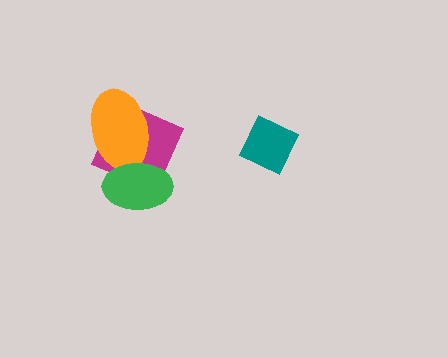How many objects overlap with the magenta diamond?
2 objects overlap with the magenta diamond.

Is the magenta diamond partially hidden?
Yes, it is partially covered by another shape.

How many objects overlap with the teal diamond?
0 objects overlap with the teal diamond.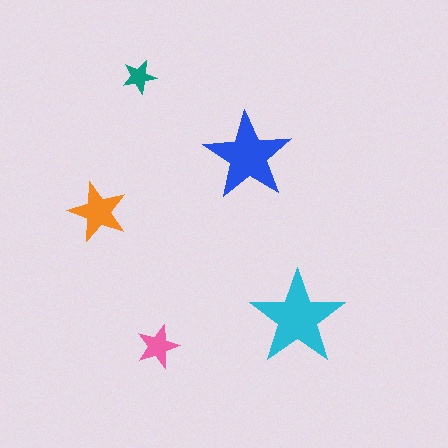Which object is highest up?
The teal star is topmost.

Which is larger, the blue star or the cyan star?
The cyan one.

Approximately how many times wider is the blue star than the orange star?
About 1.5 times wider.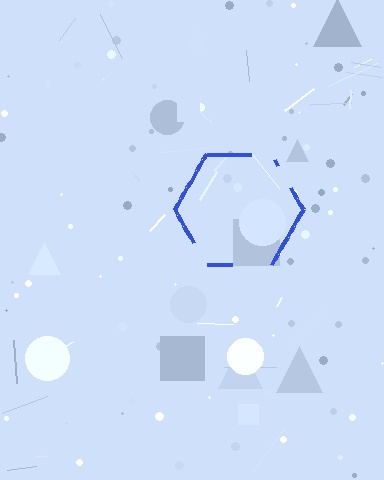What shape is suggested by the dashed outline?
The dashed outline suggests a hexagon.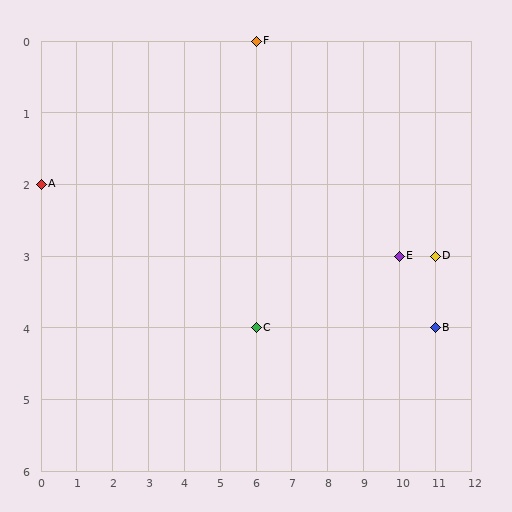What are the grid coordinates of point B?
Point B is at grid coordinates (11, 4).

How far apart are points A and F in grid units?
Points A and F are 6 columns and 2 rows apart (about 6.3 grid units diagonally).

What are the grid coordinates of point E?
Point E is at grid coordinates (10, 3).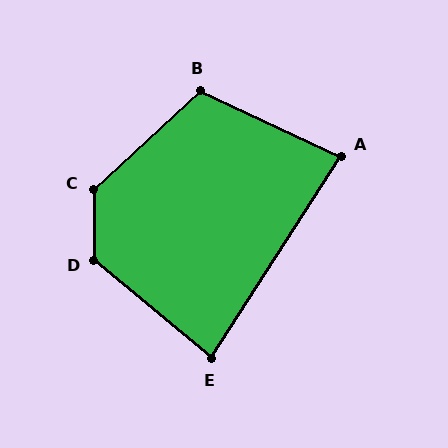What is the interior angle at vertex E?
Approximately 83 degrees (acute).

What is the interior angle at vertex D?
Approximately 130 degrees (obtuse).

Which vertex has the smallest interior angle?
A, at approximately 82 degrees.